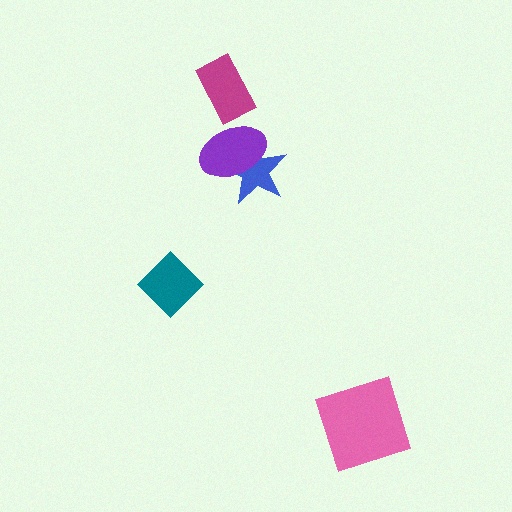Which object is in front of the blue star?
The purple ellipse is in front of the blue star.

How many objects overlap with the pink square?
0 objects overlap with the pink square.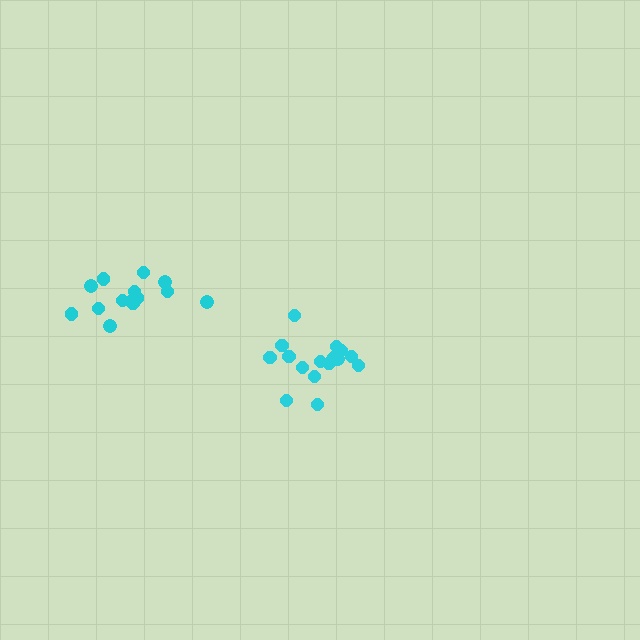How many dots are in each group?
Group 1: 14 dots, Group 2: 16 dots (30 total).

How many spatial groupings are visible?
There are 2 spatial groupings.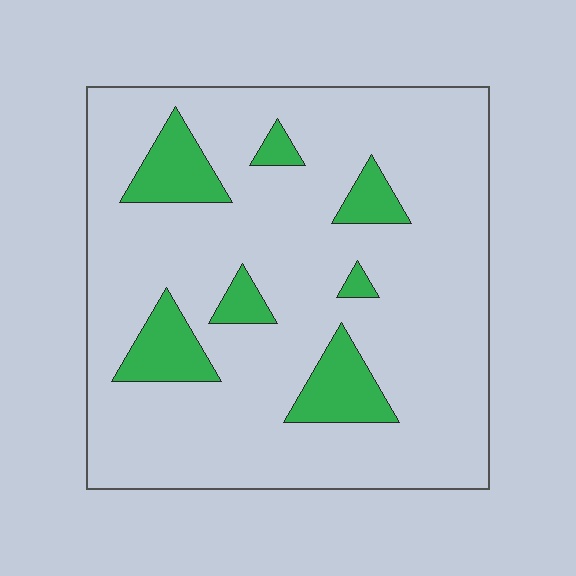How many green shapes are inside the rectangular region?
7.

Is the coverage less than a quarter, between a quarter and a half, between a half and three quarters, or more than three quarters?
Less than a quarter.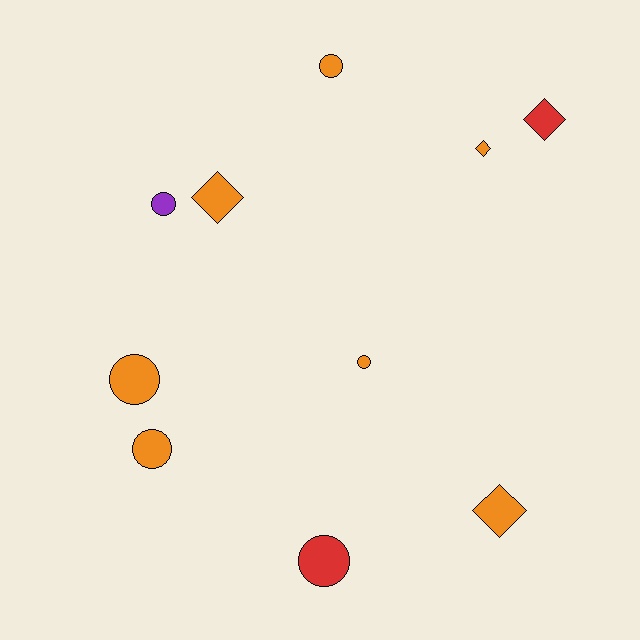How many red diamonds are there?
There is 1 red diamond.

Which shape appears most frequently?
Circle, with 6 objects.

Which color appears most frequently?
Orange, with 7 objects.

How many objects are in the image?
There are 10 objects.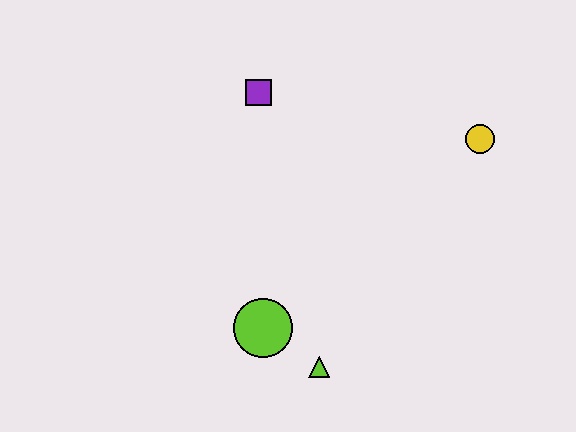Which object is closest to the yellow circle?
The purple square is closest to the yellow circle.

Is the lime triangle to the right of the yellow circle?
No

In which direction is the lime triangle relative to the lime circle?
The lime triangle is to the right of the lime circle.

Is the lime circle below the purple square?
Yes